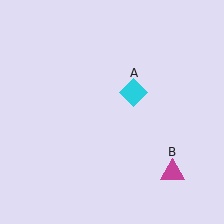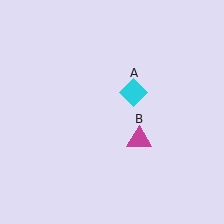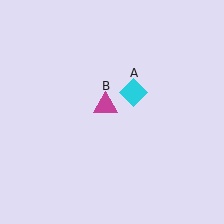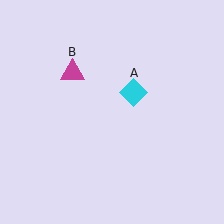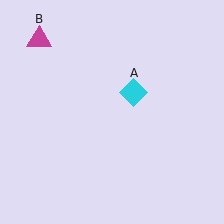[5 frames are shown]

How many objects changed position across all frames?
1 object changed position: magenta triangle (object B).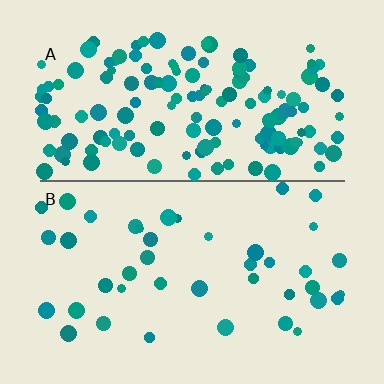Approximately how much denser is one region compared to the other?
Approximately 3.4× — region A over region B.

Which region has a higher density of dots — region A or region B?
A (the top).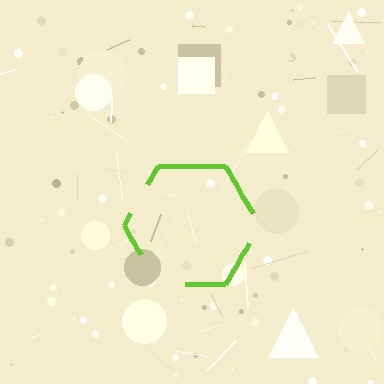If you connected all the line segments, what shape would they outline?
They would outline a hexagon.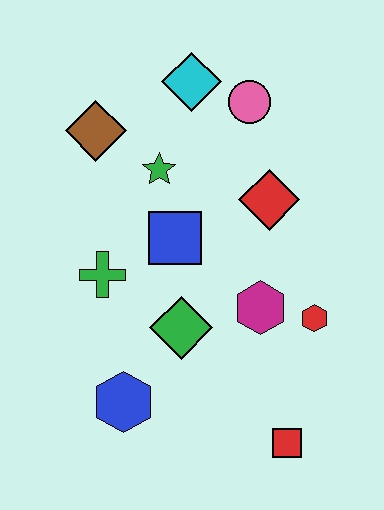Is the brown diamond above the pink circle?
No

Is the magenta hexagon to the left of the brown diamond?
No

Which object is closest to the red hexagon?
The magenta hexagon is closest to the red hexagon.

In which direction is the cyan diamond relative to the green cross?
The cyan diamond is above the green cross.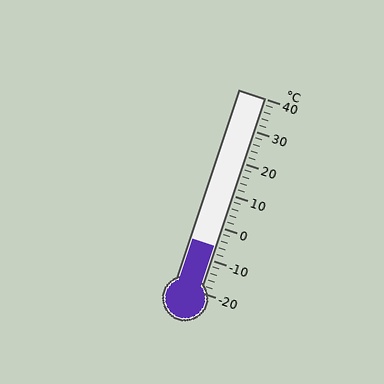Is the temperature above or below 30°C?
The temperature is below 30°C.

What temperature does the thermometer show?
The thermometer shows approximately -6°C.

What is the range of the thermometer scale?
The thermometer scale ranges from -20°C to 40°C.